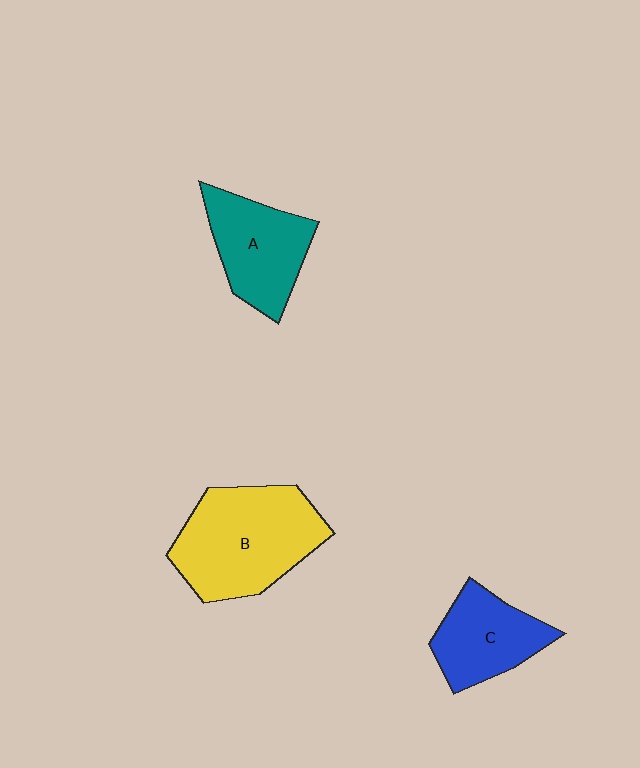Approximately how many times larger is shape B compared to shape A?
Approximately 1.5 times.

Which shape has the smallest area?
Shape C (blue).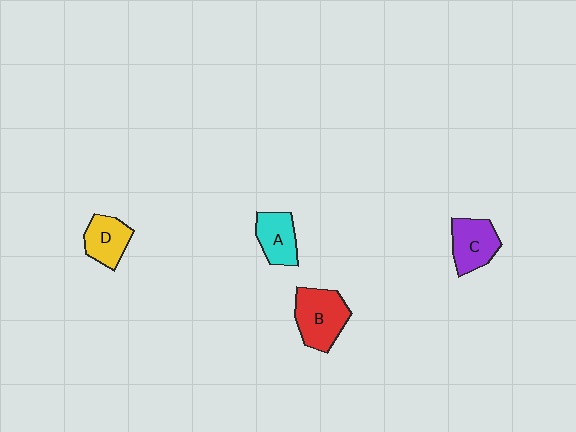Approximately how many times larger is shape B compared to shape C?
Approximately 1.3 times.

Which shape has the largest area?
Shape B (red).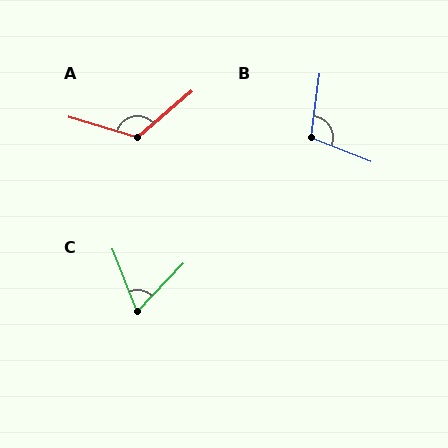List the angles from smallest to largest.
C (65°), B (104°), A (123°).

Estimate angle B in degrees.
Approximately 104 degrees.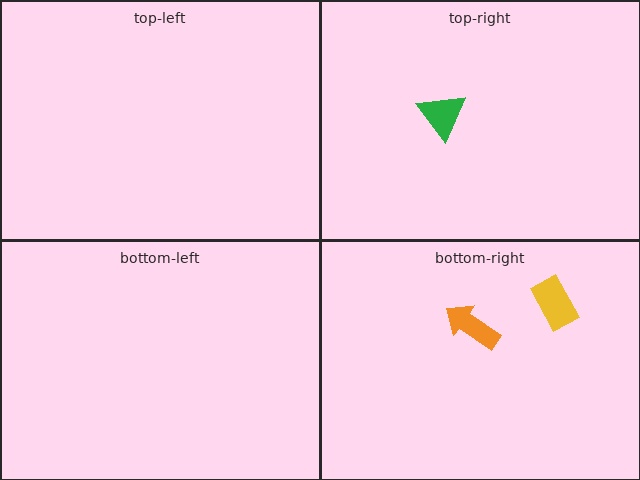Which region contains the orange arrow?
The bottom-right region.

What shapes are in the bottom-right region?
The orange arrow, the yellow rectangle.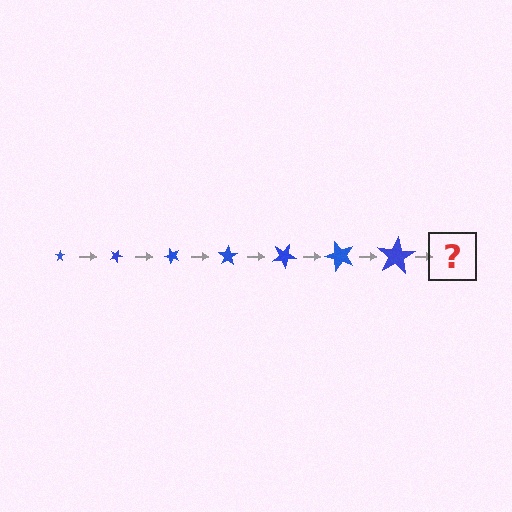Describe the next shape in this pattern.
It should be a star, larger than the previous one and rotated 175 degrees from the start.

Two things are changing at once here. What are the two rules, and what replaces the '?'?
The two rules are that the star grows larger each step and it rotates 25 degrees each step. The '?' should be a star, larger than the previous one and rotated 175 degrees from the start.